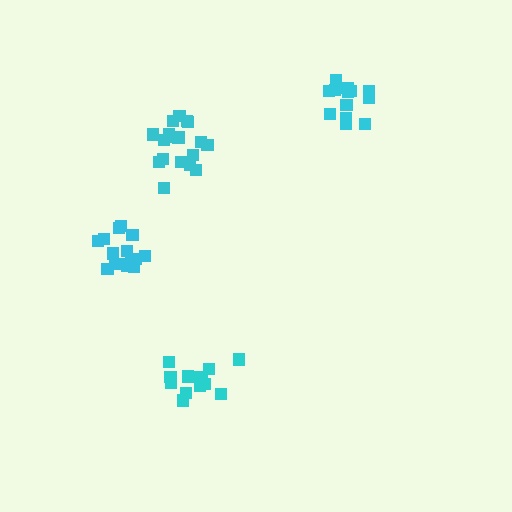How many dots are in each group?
Group 1: 13 dots, Group 2: 18 dots, Group 3: 17 dots, Group 4: 16 dots (64 total).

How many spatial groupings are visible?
There are 4 spatial groupings.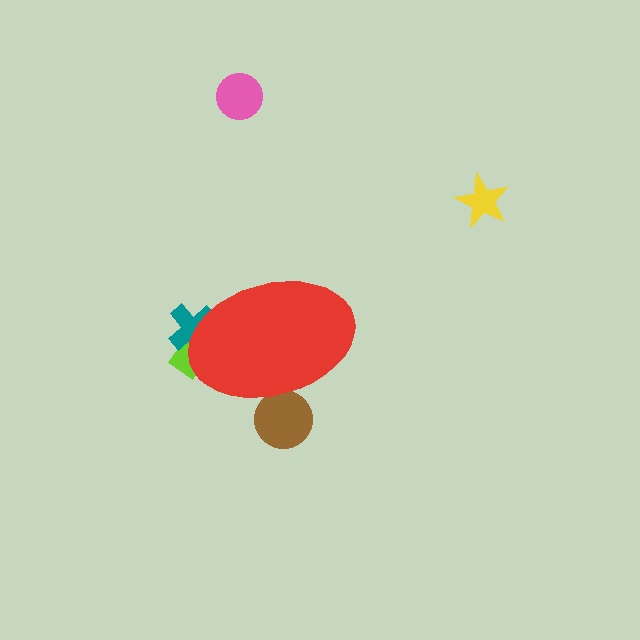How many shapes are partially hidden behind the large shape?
3 shapes are partially hidden.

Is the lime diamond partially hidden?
Yes, the lime diamond is partially hidden behind the red ellipse.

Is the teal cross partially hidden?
Yes, the teal cross is partially hidden behind the red ellipse.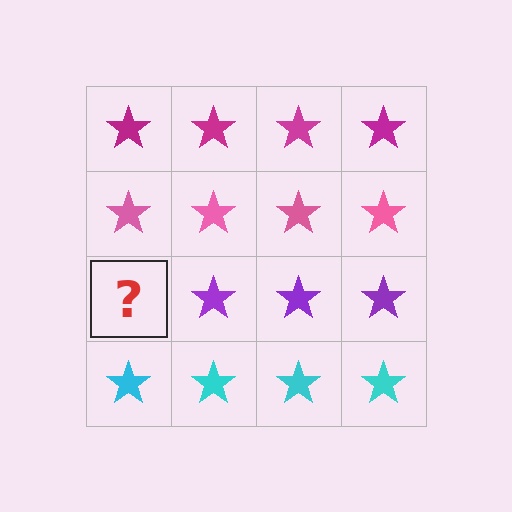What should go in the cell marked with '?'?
The missing cell should contain a purple star.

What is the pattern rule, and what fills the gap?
The rule is that each row has a consistent color. The gap should be filled with a purple star.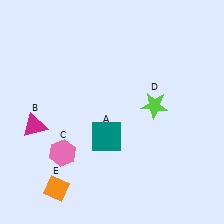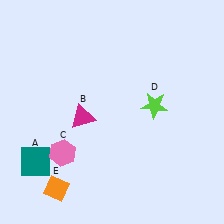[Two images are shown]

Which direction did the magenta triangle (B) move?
The magenta triangle (B) moved right.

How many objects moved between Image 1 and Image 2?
2 objects moved between the two images.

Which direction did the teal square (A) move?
The teal square (A) moved left.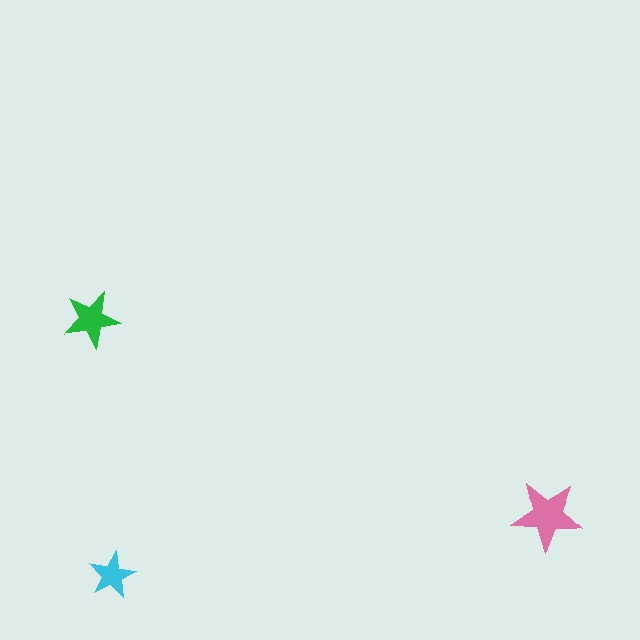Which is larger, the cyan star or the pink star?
The pink one.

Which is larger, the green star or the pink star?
The pink one.